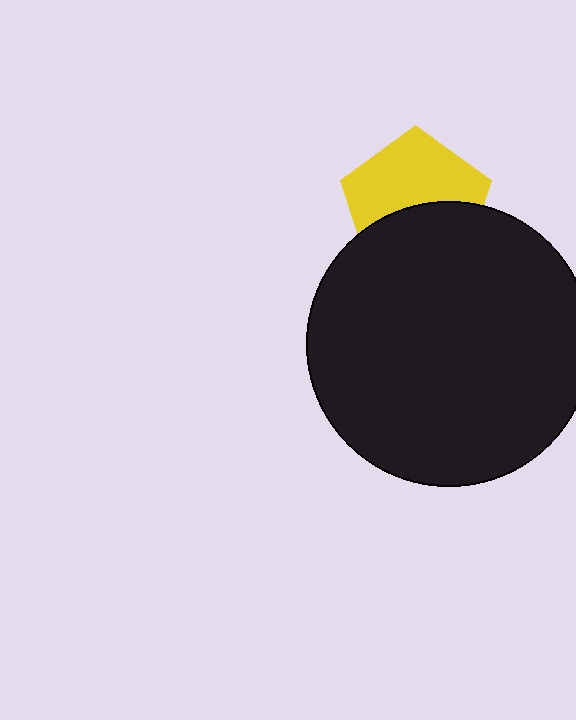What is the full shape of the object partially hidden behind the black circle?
The partially hidden object is a yellow pentagon.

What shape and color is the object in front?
The object in front is a black circle.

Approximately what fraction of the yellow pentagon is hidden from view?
Roughly 45% of the yellow pentagon is hidden behind the black circle.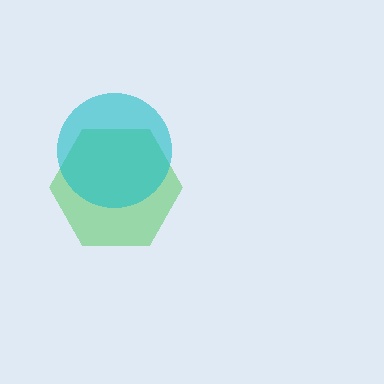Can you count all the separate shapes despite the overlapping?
Yes, there are 2 separate shapes.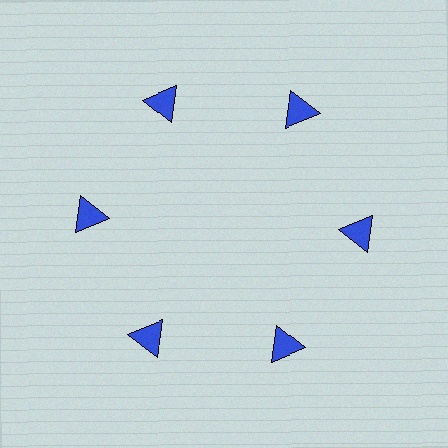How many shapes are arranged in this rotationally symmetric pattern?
There are 6 shapes, arranged in 6 groups of 1.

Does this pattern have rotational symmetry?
Yes, this pattern has 6-fold rotational symmetry. It looks the same after rotating 60 degrees around the center.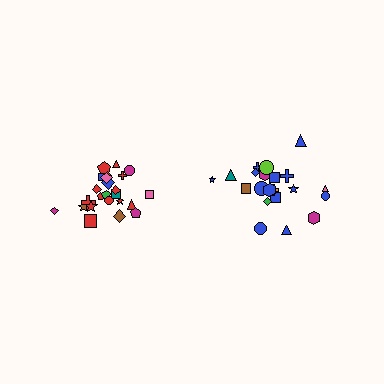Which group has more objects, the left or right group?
The left group.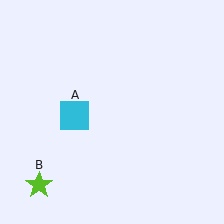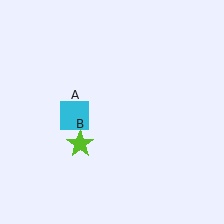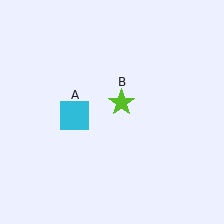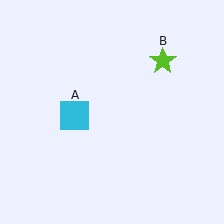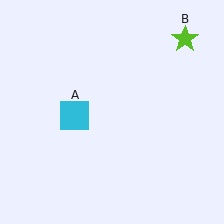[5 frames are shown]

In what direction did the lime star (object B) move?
The lime star (object B) moved up and to the right.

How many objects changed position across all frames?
1 object changed position: lime star (object B).